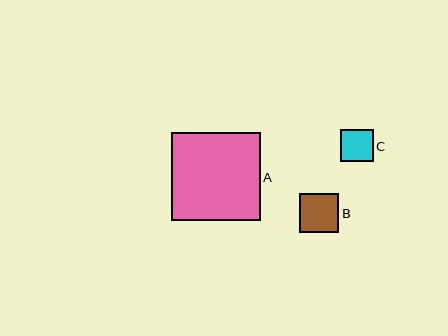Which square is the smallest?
Square C is the smallest with a size of approximately 33 pixels.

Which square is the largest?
Square A is the largest with a size of approximately 88 pixels.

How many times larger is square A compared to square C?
Square A is approximately 2.7 times the size of square C.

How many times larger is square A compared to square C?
Square A is approximately 2.7 times the size of square C.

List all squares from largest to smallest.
From largest to smallest: A, B, C.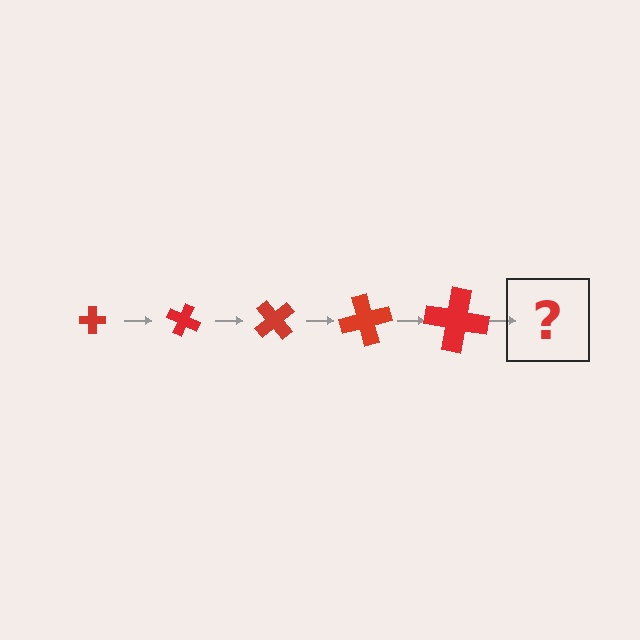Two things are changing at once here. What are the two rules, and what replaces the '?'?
The two rules are that the cross grows larger each step and it rotates 25 degrees each step. The '?' should be a cross, larger than the previous one and rotated 125 degrees from the start.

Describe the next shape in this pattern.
It should be a cross, larger than the previous one and rotated 125 degrees from the start.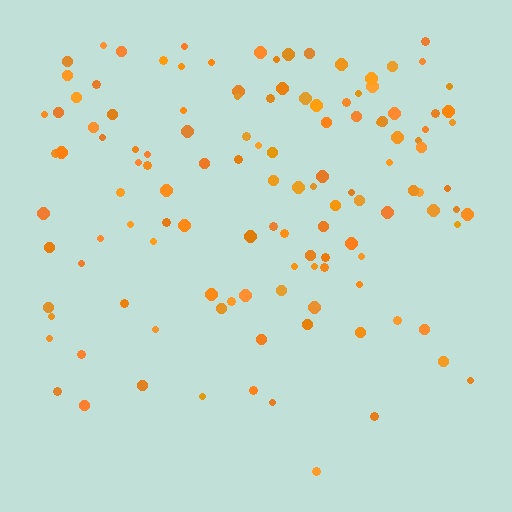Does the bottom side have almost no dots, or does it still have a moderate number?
Still a moderate number, just noticeably fewer than the top.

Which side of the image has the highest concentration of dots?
The top.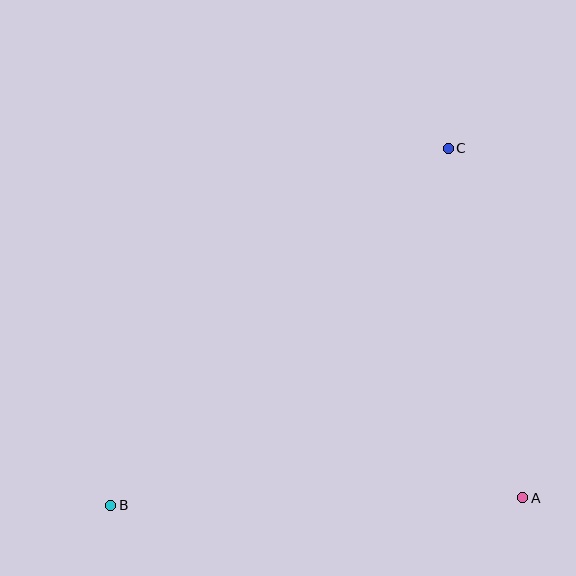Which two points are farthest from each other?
Points B and C are farthest from each other.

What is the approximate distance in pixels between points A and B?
The distance between A and B is approximately 412 pixels.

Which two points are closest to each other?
Points A and C are closest to each other.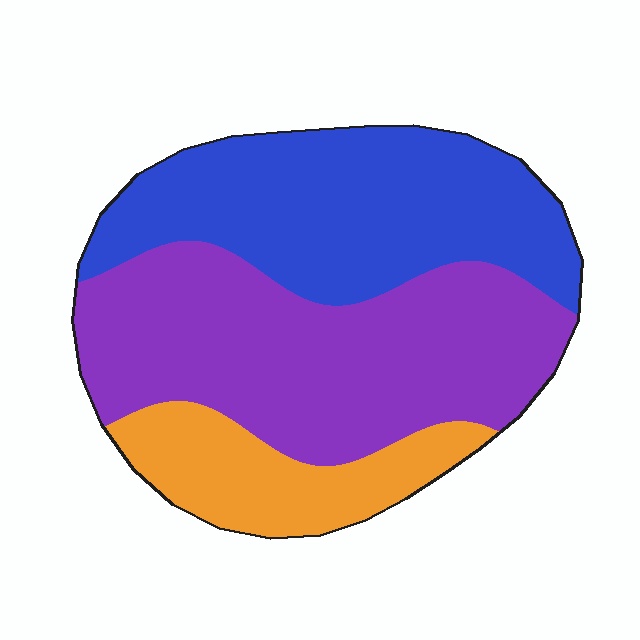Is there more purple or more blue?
Purple.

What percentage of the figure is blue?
Blue takes up about three eighths (3/8) of the figure.